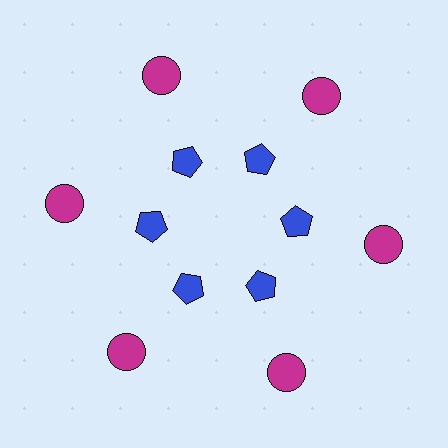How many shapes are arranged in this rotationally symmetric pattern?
There are 12 shapes, arranged in 6 groups of 2.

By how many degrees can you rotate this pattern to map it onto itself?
The pattern maps onto itself every 60 degrees of rotation.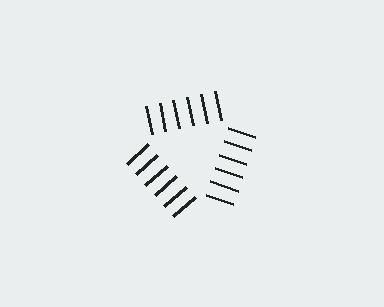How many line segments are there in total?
18 — 6 along each of the 3 edges.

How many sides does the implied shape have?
3 sides — the line-ends trace a triangle.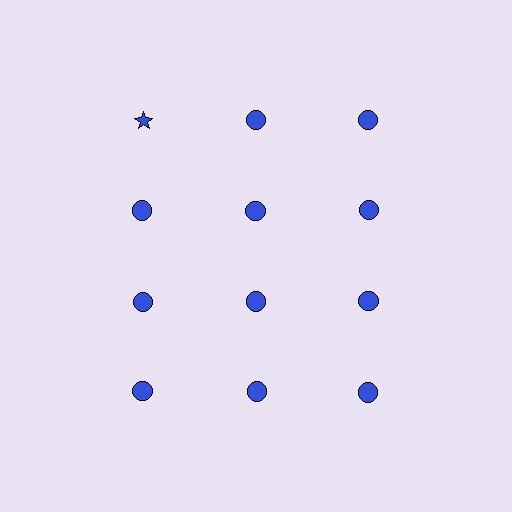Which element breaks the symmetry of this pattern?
The blue star in the top row, leftmost column breaks the symmetry. All other shapes are blue circles.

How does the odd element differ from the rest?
It has a different shape: star instead of circle.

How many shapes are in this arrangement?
There are 12 shapes arranged in a grid pattern.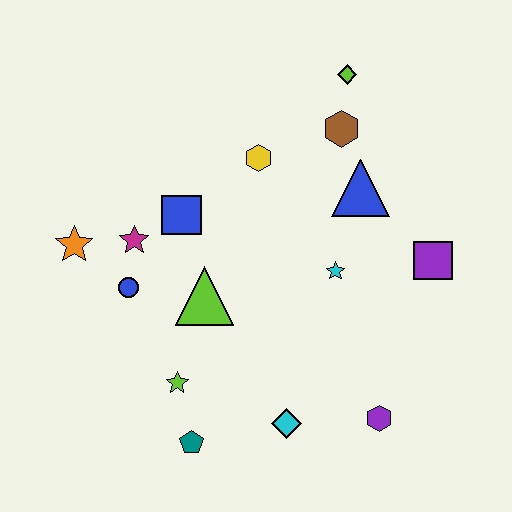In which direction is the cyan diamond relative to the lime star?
The cyan diamond is to the right of the lime star.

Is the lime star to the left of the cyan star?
Yes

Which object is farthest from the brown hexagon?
The teal pentagon is farthest from the brown hexagon.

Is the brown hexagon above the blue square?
Yes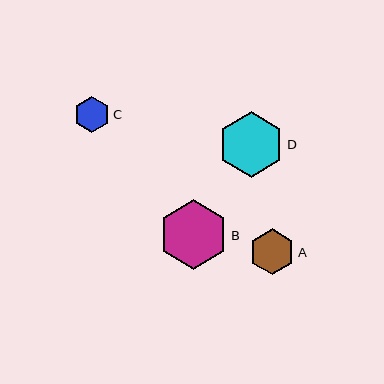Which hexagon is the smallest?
Hexagon C is the smallest with a size of approximately 36 pixels.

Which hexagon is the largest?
Hexagon B is the largest with a size of approximately 69 pixels.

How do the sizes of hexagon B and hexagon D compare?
Hexagon B and hexagon D are approximately the same size.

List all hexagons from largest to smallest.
From largest to smallest: B, D, A, C.